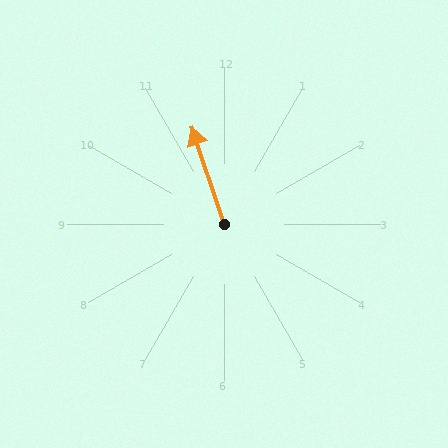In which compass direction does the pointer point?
North.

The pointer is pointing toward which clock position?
Roughly 11 o'clock.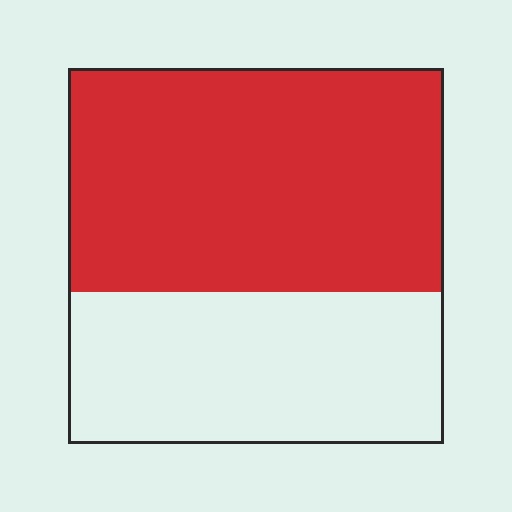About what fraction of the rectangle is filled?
About three fifths (3/5).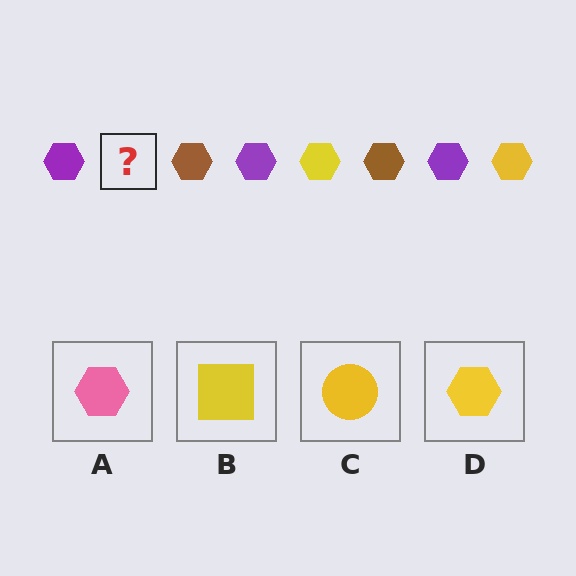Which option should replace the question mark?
Option D.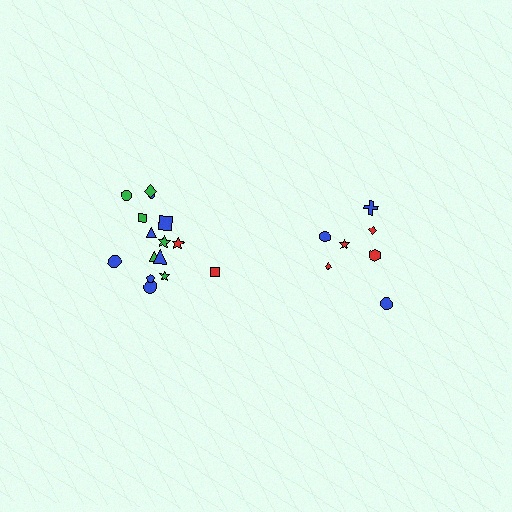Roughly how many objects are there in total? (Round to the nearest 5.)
Roughly 20 objects in total.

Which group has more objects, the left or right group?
The left group.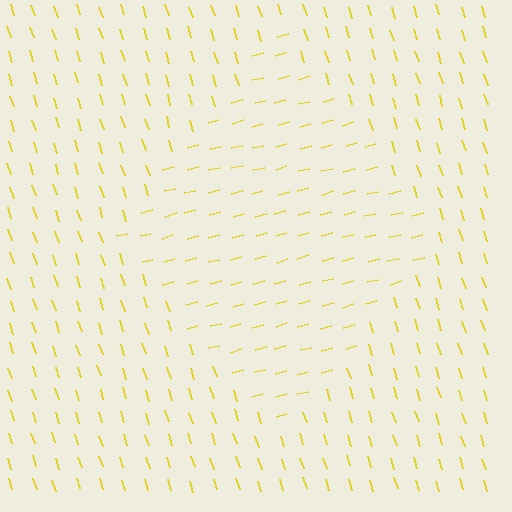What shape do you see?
I see a diamond.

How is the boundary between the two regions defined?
The boundary is defined purely by a change in line orientation (approximately 88 degrees difference). All lines are the same color and thickness.